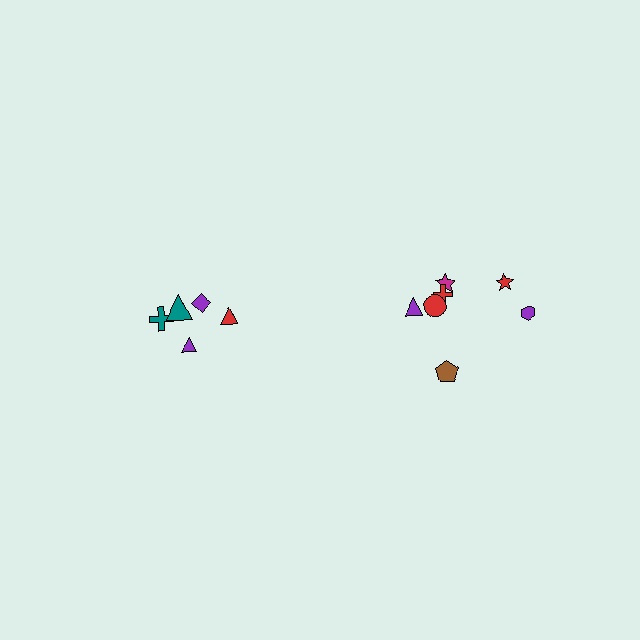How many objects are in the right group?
There are 7 objects.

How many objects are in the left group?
There are 5 objects.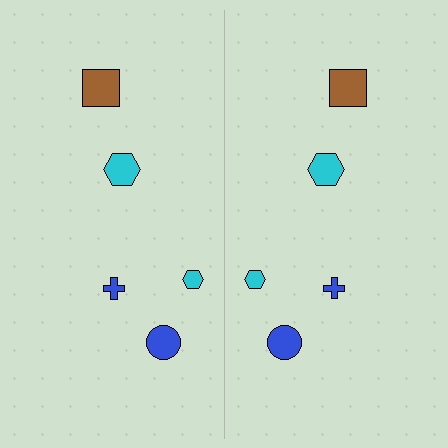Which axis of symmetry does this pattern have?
The pattern has a vertical axis of symmetry running through the center of the image.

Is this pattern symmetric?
Yes, this pattern has bilateral (reflection) symmetry.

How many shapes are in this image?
There are 10 shapes in this image.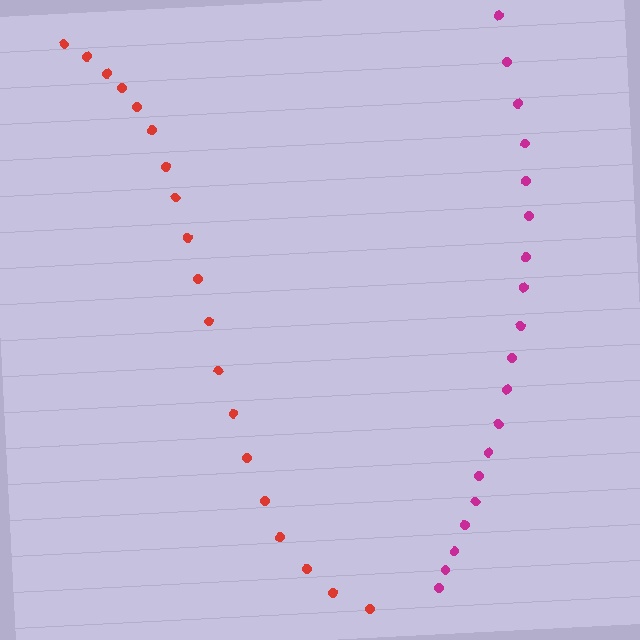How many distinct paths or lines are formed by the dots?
There are 2 distinct paths.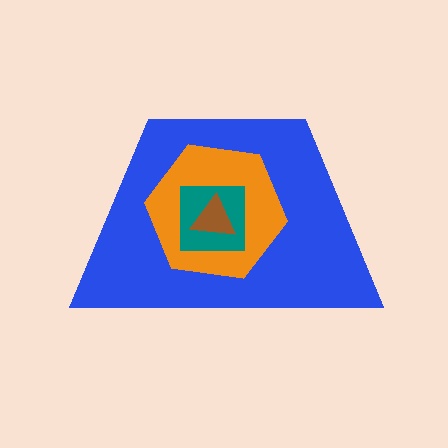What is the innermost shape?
The brown triangle.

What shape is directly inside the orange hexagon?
The teal square.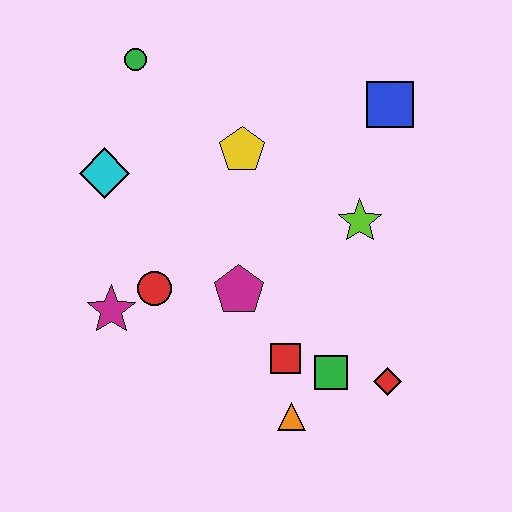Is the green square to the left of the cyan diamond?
No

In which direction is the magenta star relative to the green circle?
The magenta star is below the green circle.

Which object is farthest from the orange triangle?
The green circle is farthest from the orange triangle.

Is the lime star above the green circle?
No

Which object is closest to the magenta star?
The red circle is closest to the magenta star.